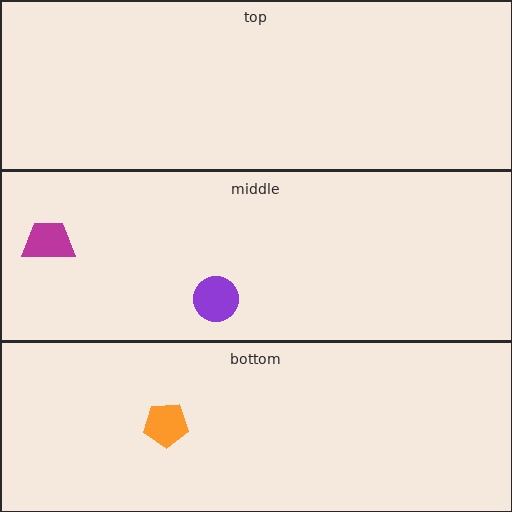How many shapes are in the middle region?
2.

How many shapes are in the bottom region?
1.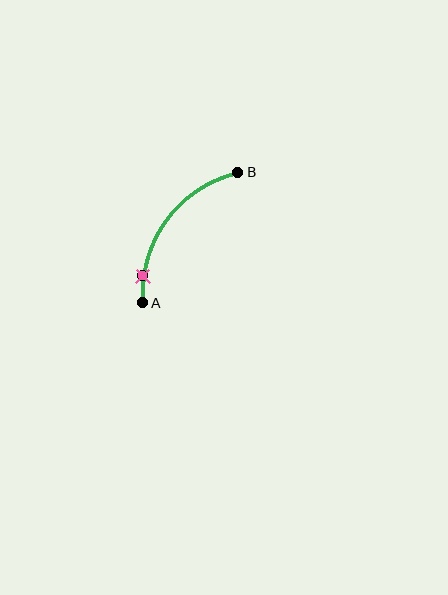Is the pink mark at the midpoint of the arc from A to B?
No. The pink mark lies on the arc but is closer to endpoint A. The arc midpoint would be at the point on the curve equidistant along the arc from both A and B.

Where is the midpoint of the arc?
The arc midpoint is the point on the curve farthest from the straight line joining A and B. It sits above and to the left of that line.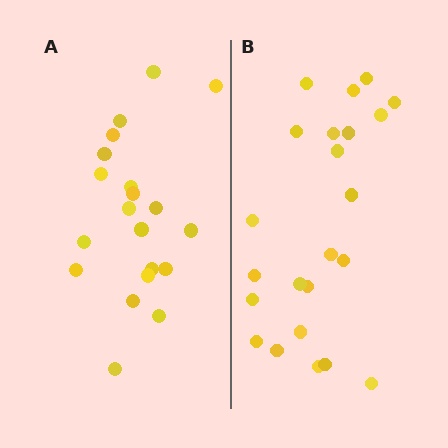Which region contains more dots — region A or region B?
Region B (the right region) has more dots.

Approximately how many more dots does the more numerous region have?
Region B has just a few more — roughly 2 or 3 more dots than region A.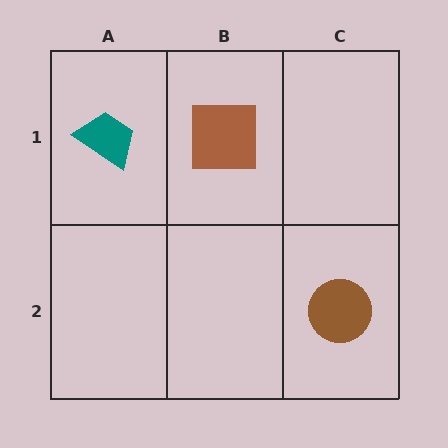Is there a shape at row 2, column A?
No, that cell is empty.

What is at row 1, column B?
A brown square.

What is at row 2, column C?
A brown circle.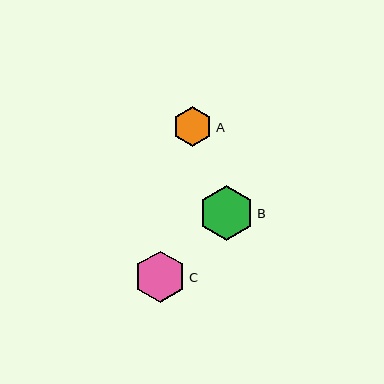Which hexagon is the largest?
Hexagon B is the largest with a size of approximately 55 pixels.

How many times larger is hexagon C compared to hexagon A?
Hexagon C is approximately 1.3 times the size of hexagon A.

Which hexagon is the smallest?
Hexagon A is the smallest with a size of approximately 39 pixels.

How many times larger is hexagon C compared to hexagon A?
Hexagon C is approximately 1.3 times the size of hexagon A.